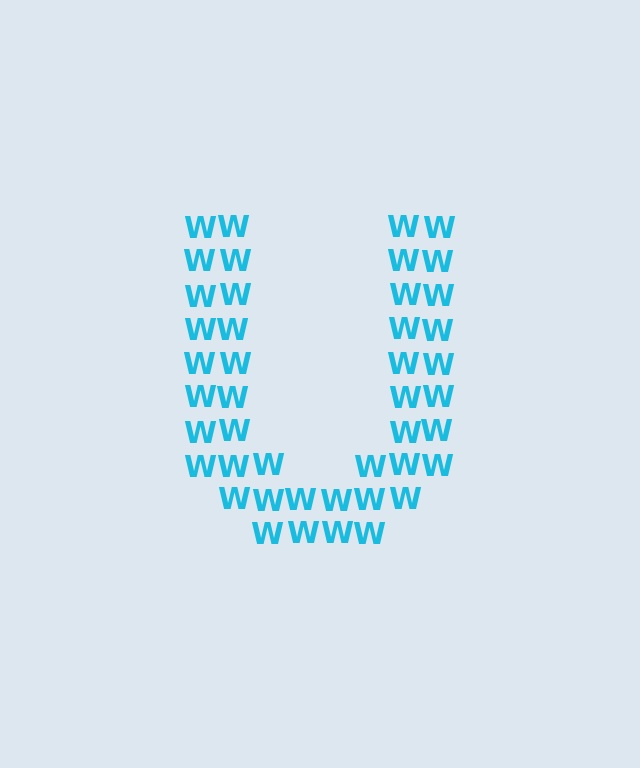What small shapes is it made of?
It is made of small letter W's.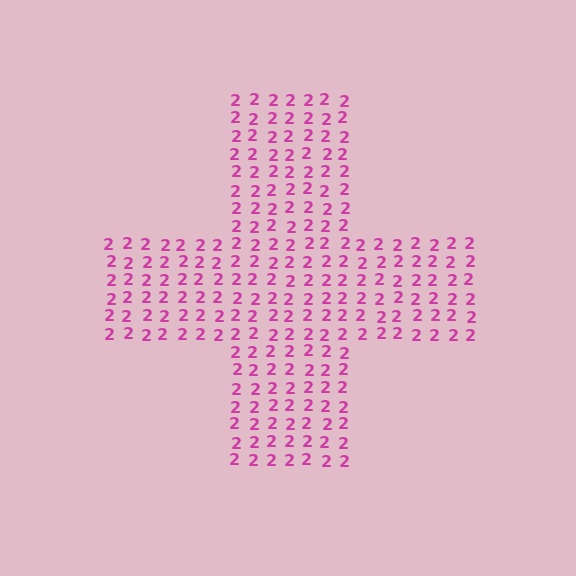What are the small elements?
The small elements are digit 2's.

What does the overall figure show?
The overall figure shows a cross.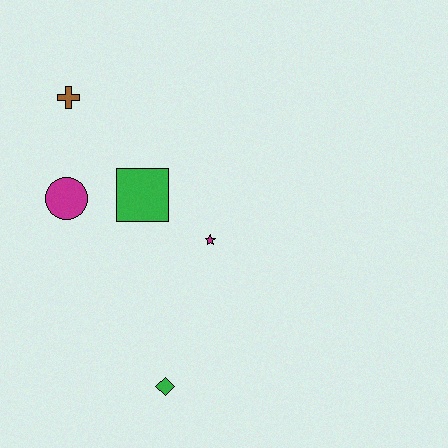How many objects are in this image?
There are 5 objects.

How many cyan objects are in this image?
There are no cyan objects.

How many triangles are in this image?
There are no triangles.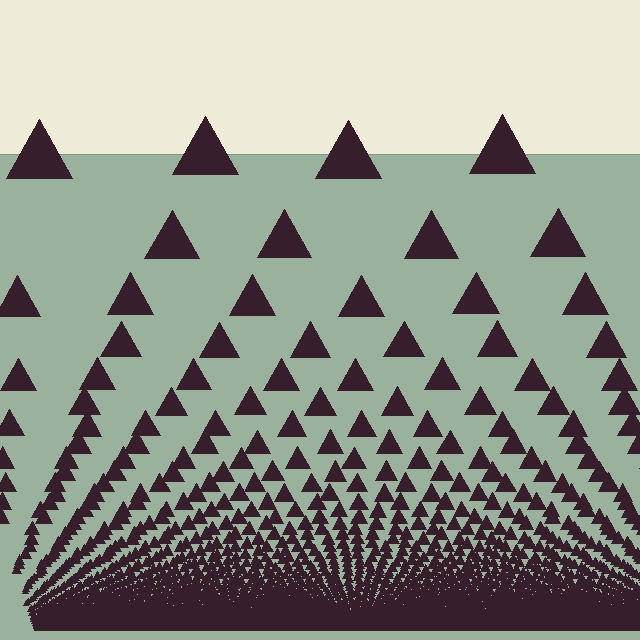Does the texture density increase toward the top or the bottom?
Density increases toward the bottom.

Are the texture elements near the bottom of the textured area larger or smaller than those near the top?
Smaller. The gradient is inverted — elements near the bottom are smaller and denser.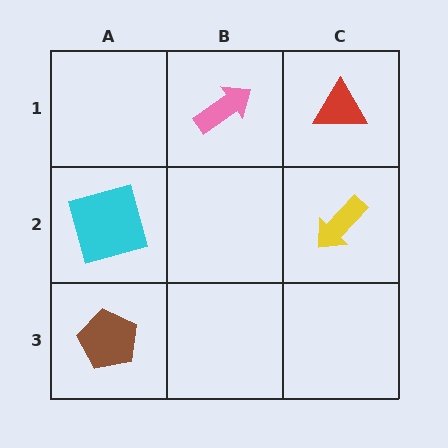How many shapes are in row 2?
2 shapes.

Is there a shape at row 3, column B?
No, that cell is empty.